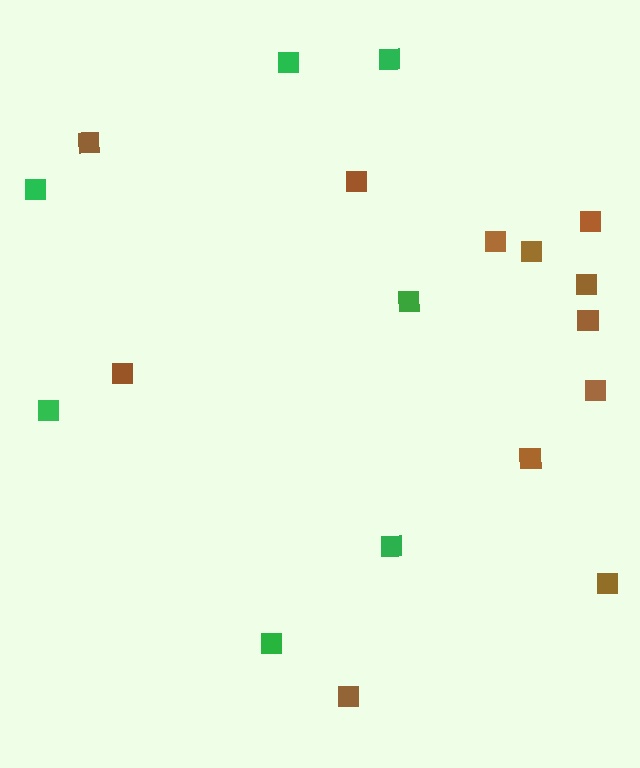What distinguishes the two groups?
There are 2 groups: one group of green squares (7) and one group of brown squares (12).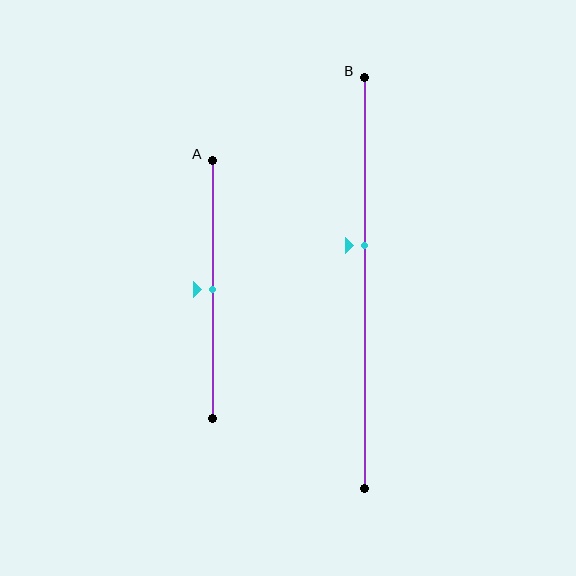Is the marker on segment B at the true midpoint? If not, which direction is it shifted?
No, the marker on segment B is shifted upward by about 9% of the segment length.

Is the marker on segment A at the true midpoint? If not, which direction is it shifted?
Yes, the marker on segment A is at the true midpoint.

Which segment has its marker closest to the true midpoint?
Segment A has its marker closest to the true midpoint.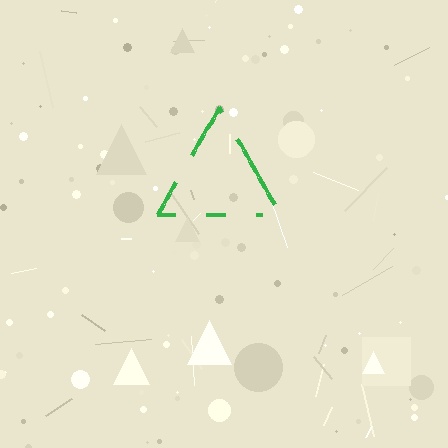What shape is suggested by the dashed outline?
The dashed outline suggests a triangle.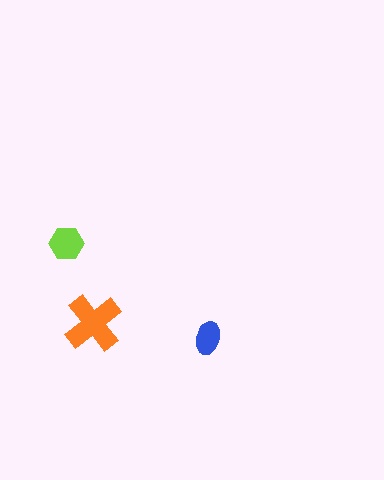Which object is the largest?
The orange cross.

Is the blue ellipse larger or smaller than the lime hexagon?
Smaller.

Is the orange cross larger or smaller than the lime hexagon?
Larger.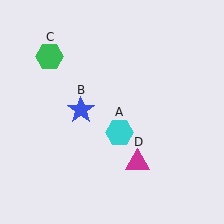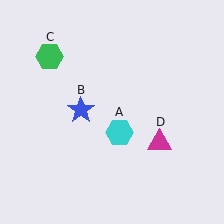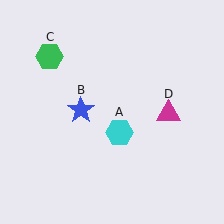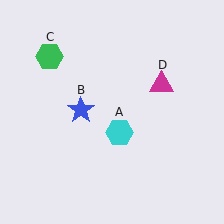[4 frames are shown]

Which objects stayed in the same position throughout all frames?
Cyan hexagon (object A) and blue star (object B) and green hexagon (object C) remained stationary.